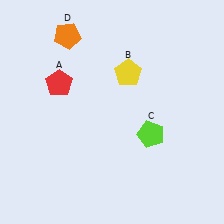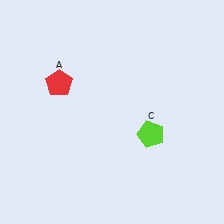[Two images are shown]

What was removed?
The orange pentagon (D), the yellow pentagon (B) were removed in Image 2.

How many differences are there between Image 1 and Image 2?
There are 2 differences between the two images.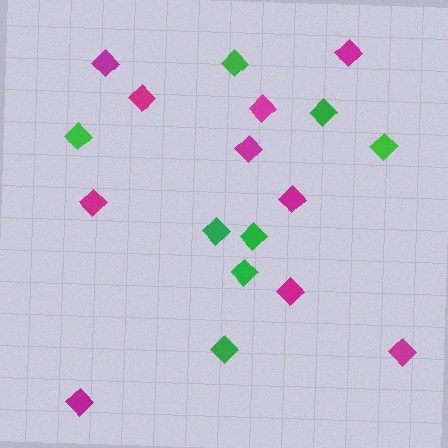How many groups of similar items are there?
There are 2 groups: one group of green diamonds (8) and one group of magenta diamonds (10).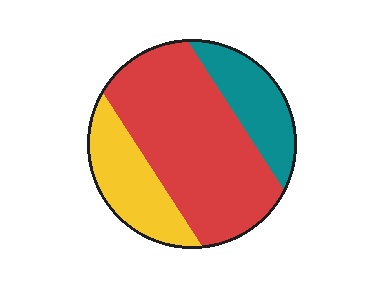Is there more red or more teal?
Red.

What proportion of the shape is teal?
Teal covers 20% of the shape.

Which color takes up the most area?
Red, at roughly 60%.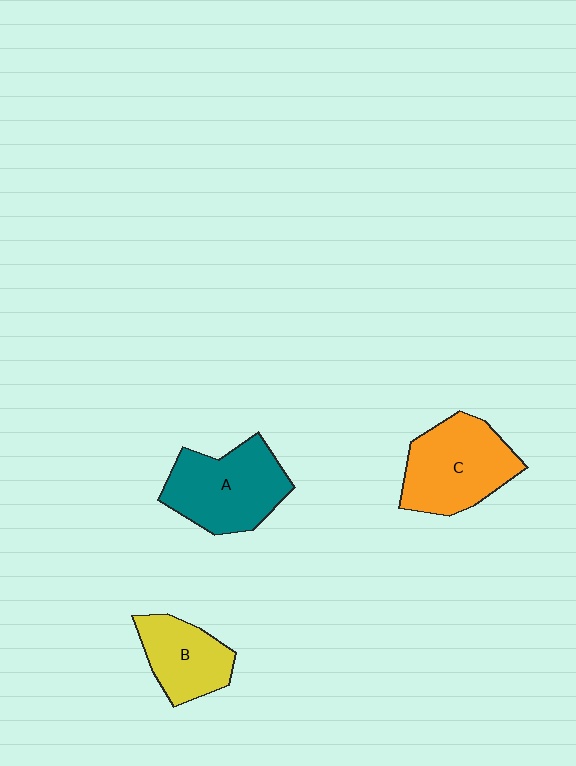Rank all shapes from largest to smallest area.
From largest to smallest: C (orange), A (teal), B (yellow).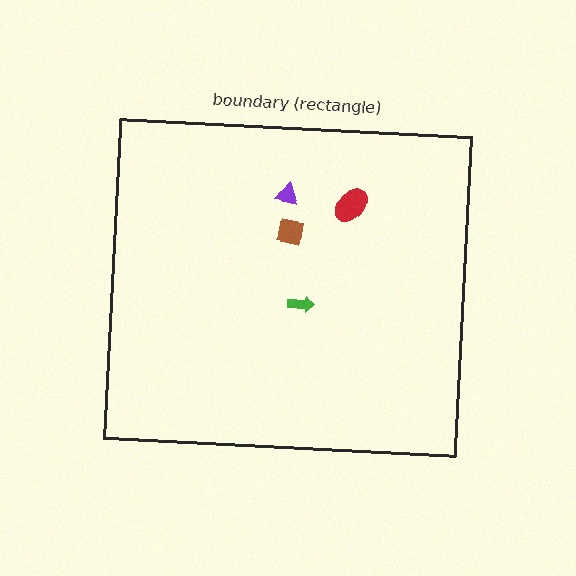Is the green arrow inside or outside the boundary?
Inside.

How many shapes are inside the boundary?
4 inside, 0 outside.